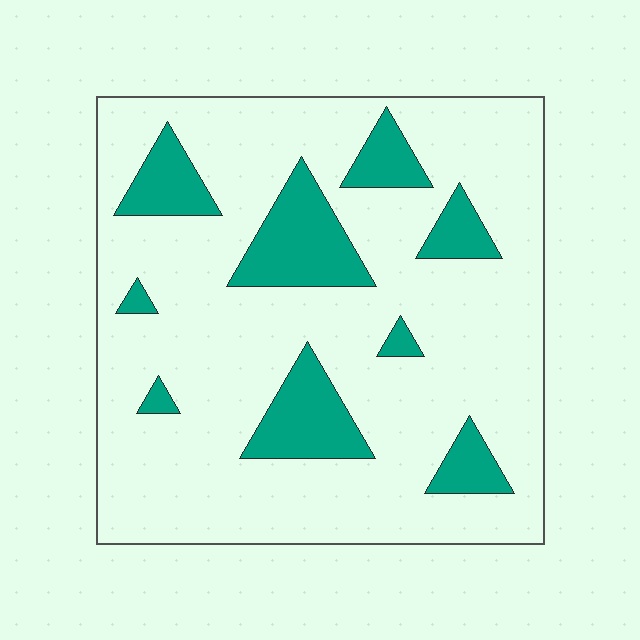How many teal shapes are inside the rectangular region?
9.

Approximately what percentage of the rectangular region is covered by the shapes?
Approximately 20%.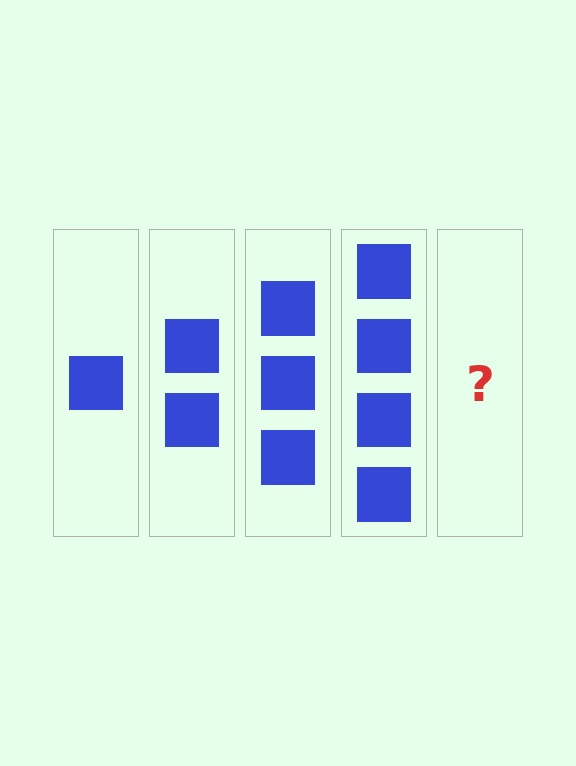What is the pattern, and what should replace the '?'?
The pattern is that each step adds one more square. The '?' should be 5 squares.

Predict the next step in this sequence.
The next step is 5 squares.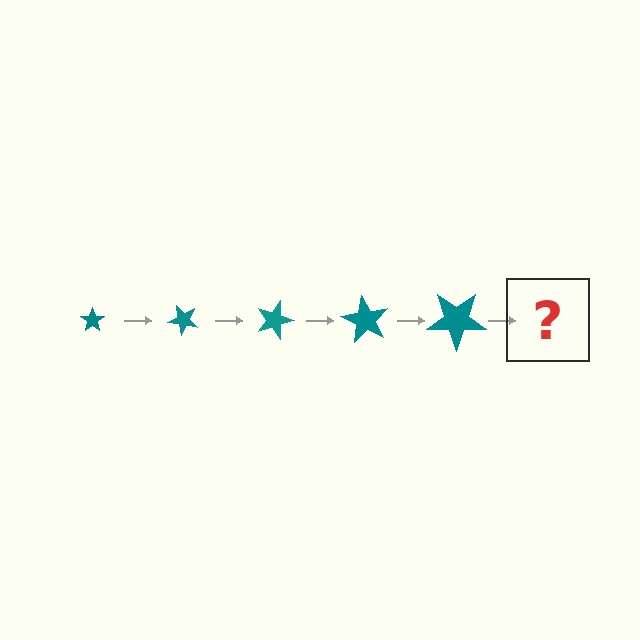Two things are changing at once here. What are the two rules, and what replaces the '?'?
The two rules are that the star grows larger each step and it rotates 45 degrees each step. The '?' should be a star, larger than the previous one and rotated 225 degrees from the start.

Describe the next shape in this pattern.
It should be a star, larger than the previous one and rotated 225 degrees from the start.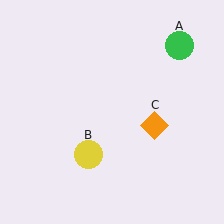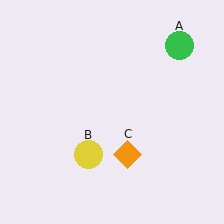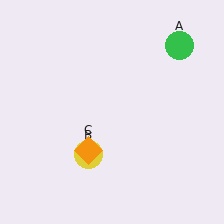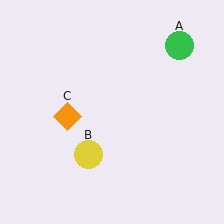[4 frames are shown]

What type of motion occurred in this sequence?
The orange diamond (object C) rotated clockwise around the center of the scene.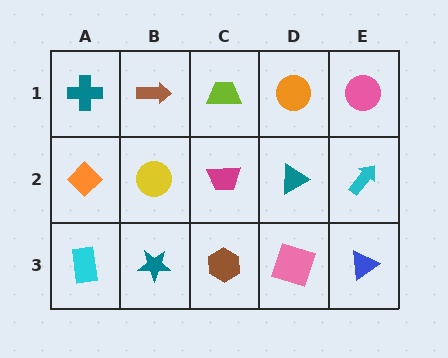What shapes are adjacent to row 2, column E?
A pink circle (row 1, column E), a blue triangle (row 3, column E), a teal triangle (row 2, column D).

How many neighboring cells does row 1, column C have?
3.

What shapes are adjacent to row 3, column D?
A teal triangle (row 2, column D), a brown hexagon (row 3, column C), a blue triangle (row 3, column E).